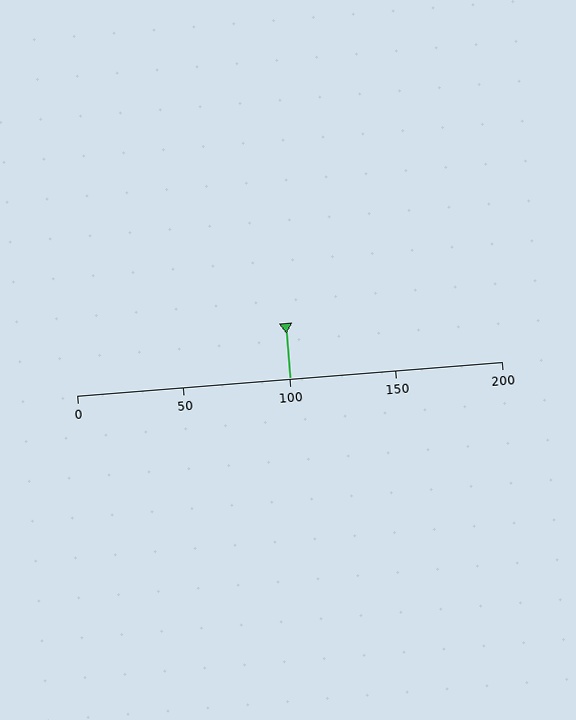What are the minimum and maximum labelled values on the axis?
The axis runs from 0 to 200.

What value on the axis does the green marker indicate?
The marker indicates approximately 100.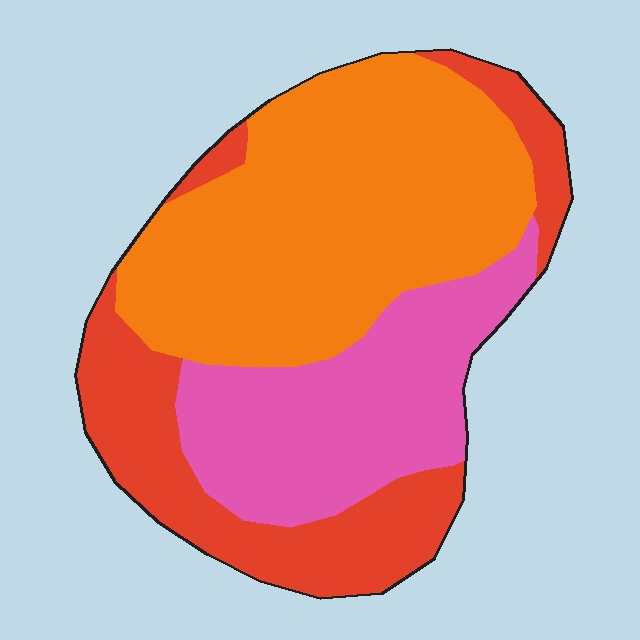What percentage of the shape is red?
Red takes up about one quarter (1/4) of the shape.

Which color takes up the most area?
Orange, at roughly 45%.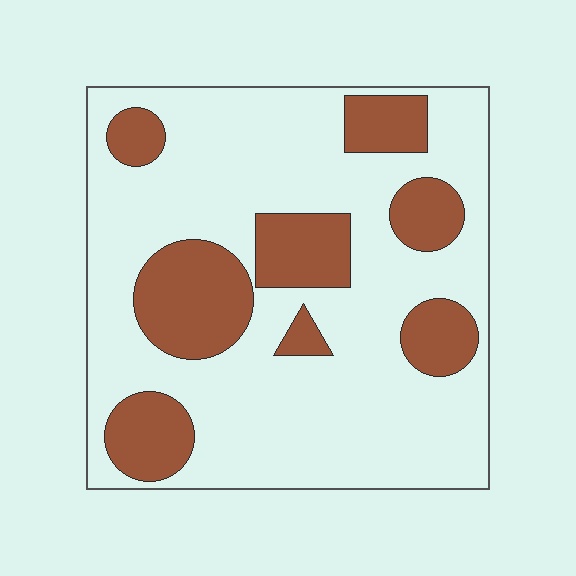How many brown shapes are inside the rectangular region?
8.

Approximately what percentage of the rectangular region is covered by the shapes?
Approximately 25%.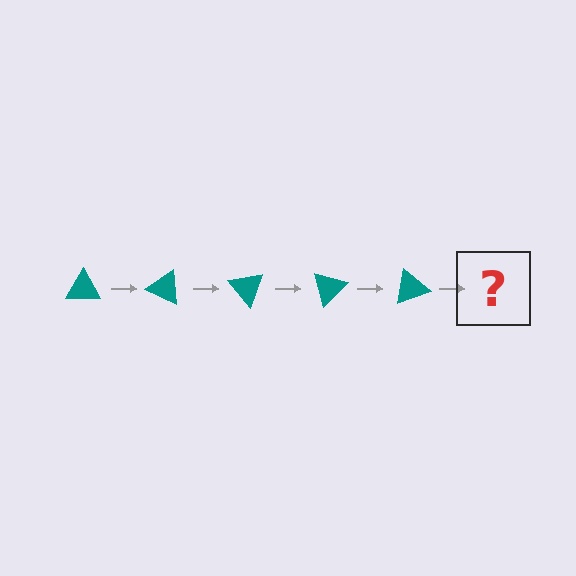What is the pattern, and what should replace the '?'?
The pattern is that the triangle rotates 25 degrees each step. The '?' should be a teal triangle rotated 125 degrees.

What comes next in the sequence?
The next element should be a teal triangle rotated 125 degrees.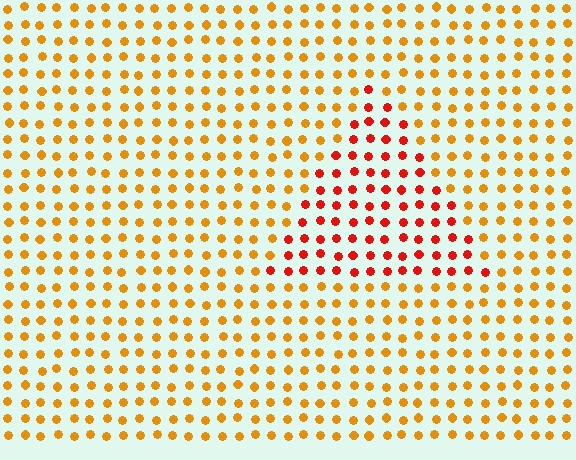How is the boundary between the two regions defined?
The boundary is defined purely by a slight shift in hue (about 36 degrees). Spacing, size, and orientation are identical on both sides.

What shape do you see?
I see a triangle.